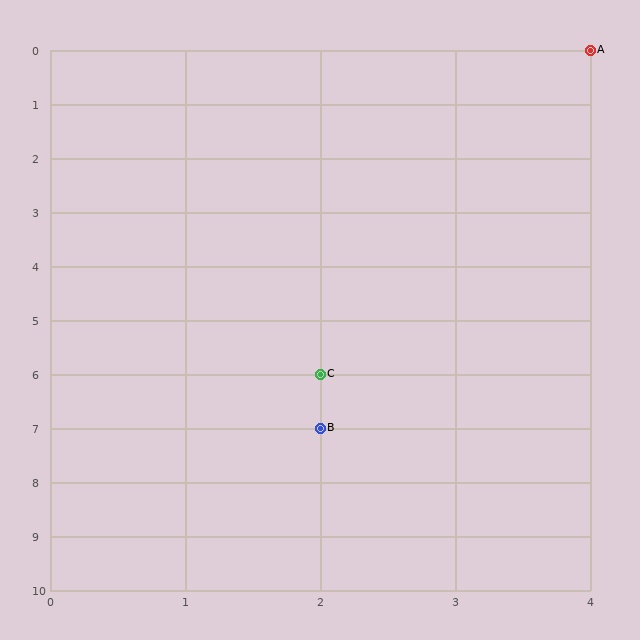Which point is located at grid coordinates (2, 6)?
Point C is at (2, 6).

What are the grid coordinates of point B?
Point B is at grid coordinates (2, 7).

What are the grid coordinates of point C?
Point C is at grid coordinates (2, 6).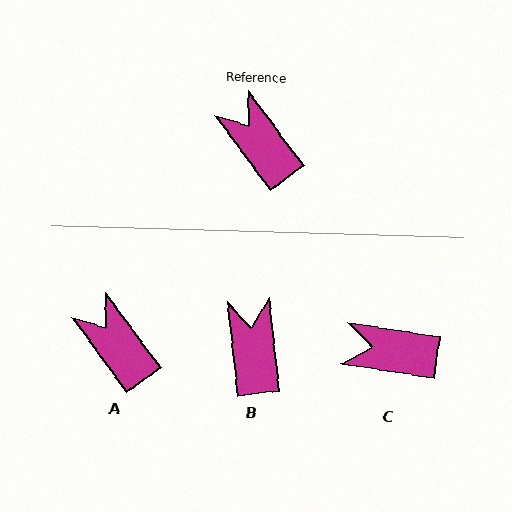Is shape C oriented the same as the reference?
No, it is off by about 45 degrees.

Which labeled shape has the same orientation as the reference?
A.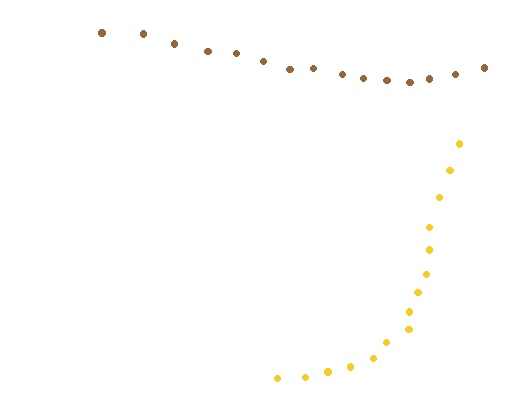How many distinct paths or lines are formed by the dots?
There are 2 distinct paths.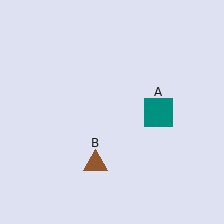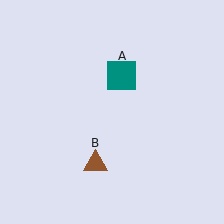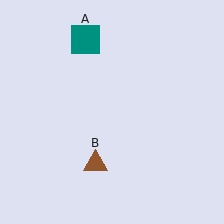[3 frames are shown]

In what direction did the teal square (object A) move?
The teal square (object A) moved up and to the left.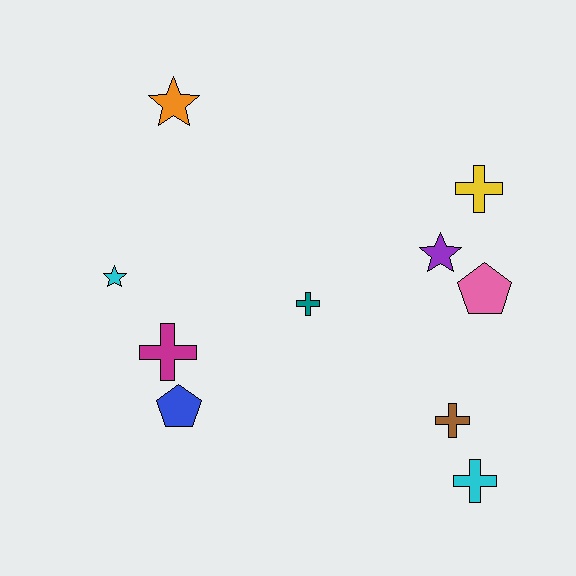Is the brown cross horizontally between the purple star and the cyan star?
No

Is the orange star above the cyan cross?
Yes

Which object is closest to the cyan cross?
The brown cross is closest to the cyan cross.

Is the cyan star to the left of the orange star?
Yes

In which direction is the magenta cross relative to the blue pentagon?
The magenta cross is above the blue pentagon.